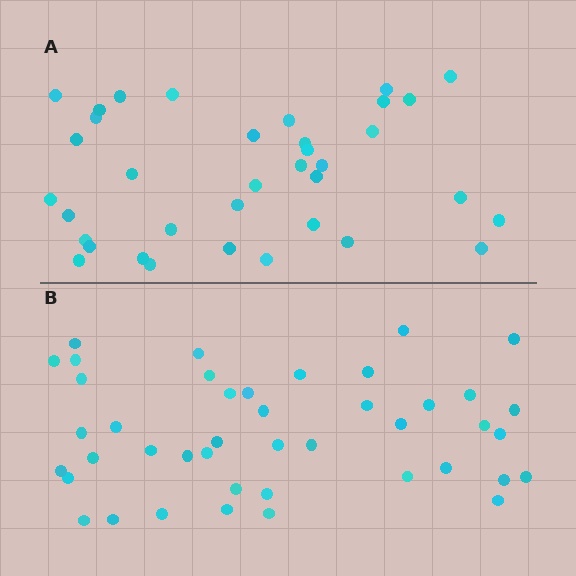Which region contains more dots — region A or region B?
Region B (the bottom region) has more dots.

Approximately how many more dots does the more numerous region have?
Region B has roughly 8 or so more dots than region A.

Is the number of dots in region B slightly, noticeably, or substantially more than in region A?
Region B has only slightly more — the two regions are fairly close. The ratio is roughly 1.2 to 1.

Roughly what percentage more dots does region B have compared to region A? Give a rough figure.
About 20% more.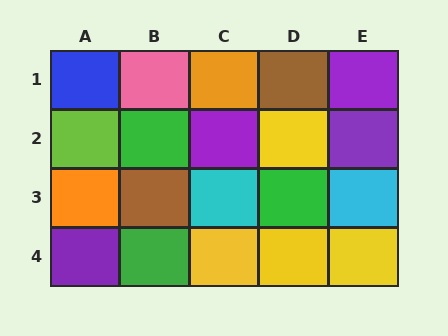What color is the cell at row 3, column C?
Cyan.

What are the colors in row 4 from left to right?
Purple, green, yellow, yellow, yellow.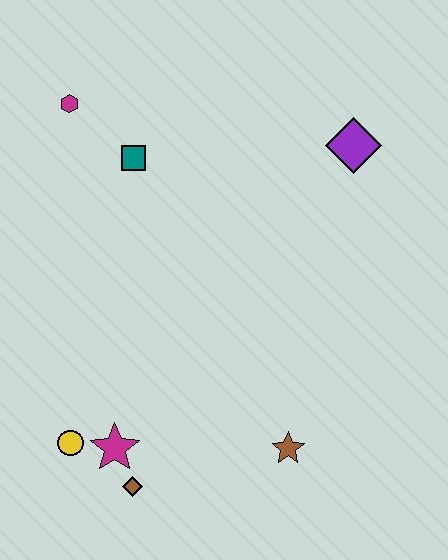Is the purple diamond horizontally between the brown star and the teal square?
No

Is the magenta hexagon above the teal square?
Yes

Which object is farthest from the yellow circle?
The purple diamond is farthest from the yellow circle.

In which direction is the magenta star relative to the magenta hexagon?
The magenta star is below the magenta hexagon.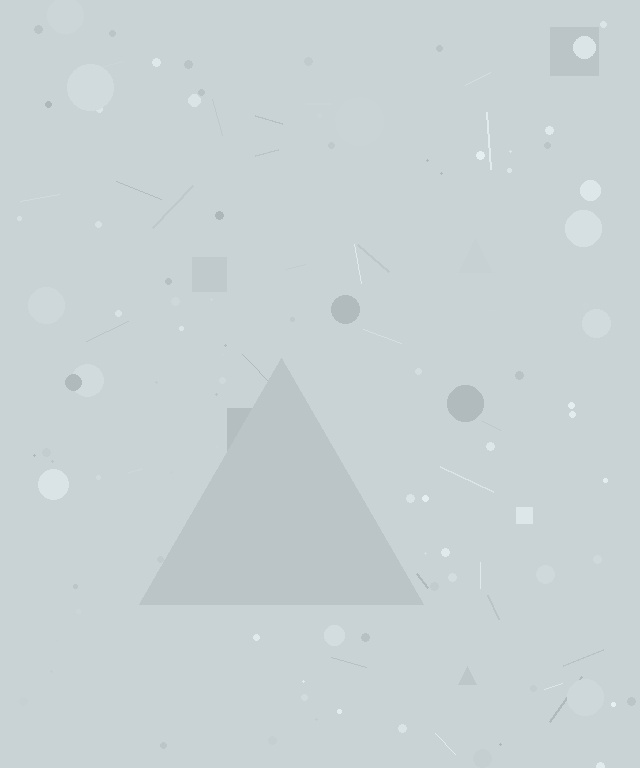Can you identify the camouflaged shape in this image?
The camouflaged shape is a triangle.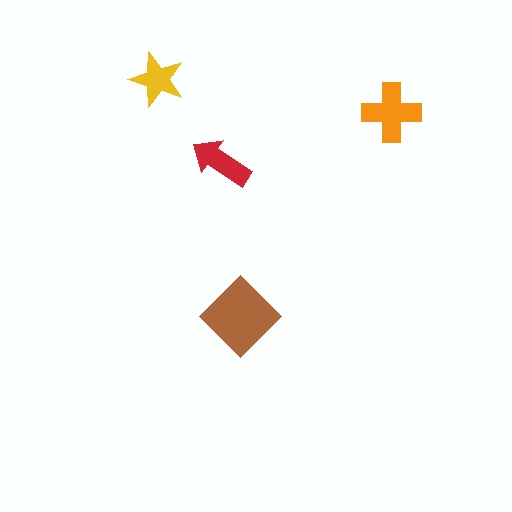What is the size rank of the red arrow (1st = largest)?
3rd.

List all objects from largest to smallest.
The brown diamond, the orange cross, the red arrow, the yellow star.